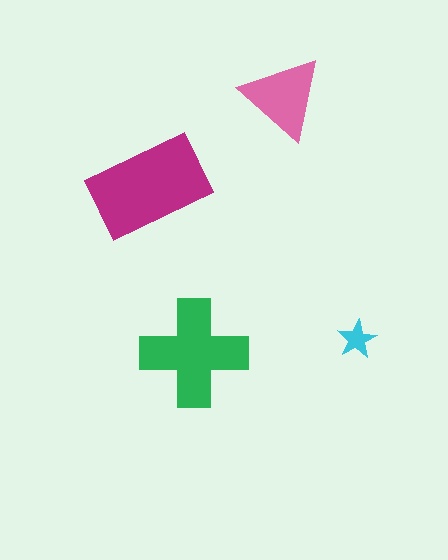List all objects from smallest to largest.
The cyan star, the pink triangle, the green cross, the magenta rectangle.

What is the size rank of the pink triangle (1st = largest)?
3rd.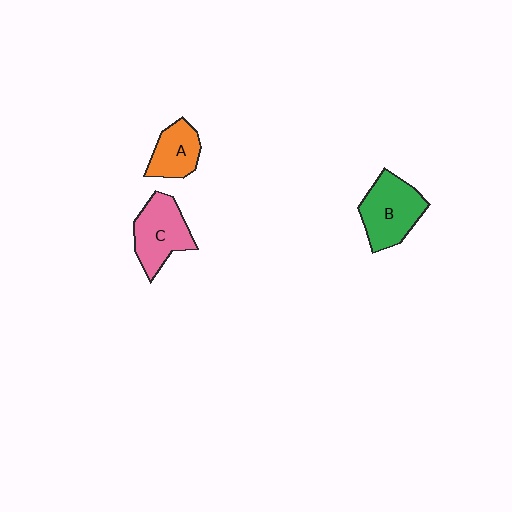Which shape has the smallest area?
Shape A (orange).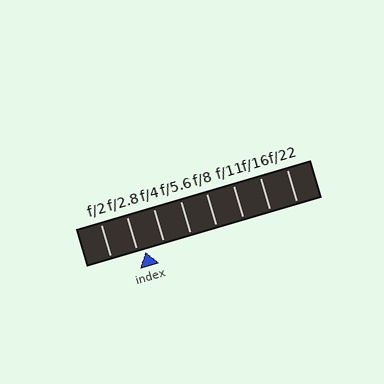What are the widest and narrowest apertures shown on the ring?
The widest aperture shown is f/2 and the narrowest is f/22.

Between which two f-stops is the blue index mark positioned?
The index mark is between f/2.8 and f/4.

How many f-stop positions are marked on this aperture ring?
There are 8 f-stop positions marked.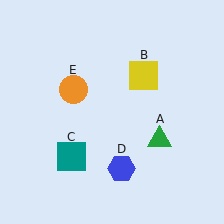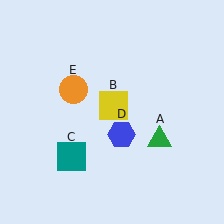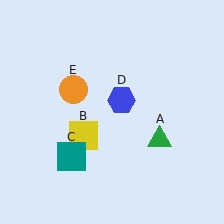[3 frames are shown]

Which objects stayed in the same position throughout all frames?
Green triangle (object A) and teal square (object C) and orange circle (object E) remained stationary.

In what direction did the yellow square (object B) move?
The yellow square (object B) moved down and to the left.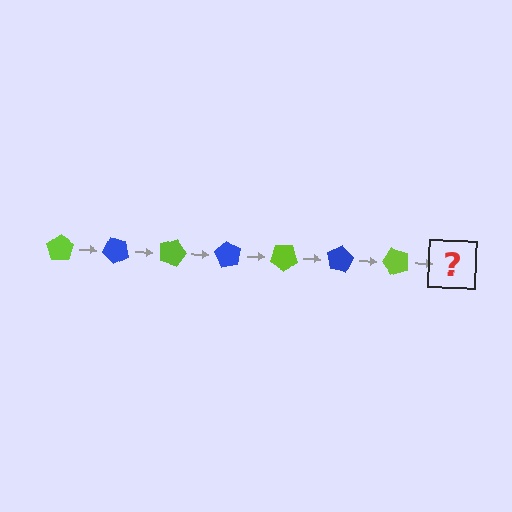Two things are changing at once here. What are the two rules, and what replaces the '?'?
The two rules are that it rotates 45 degrees each step and the color cycles through lime and blue. The '?' should be a blue pentagon, rotated 315 degrees from the start.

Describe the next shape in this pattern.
It should be a blue pentagon, rotated 315 degrees from the start.